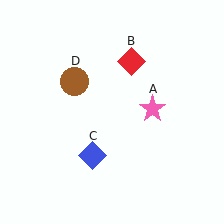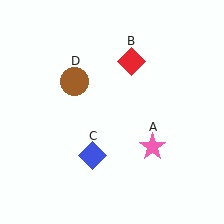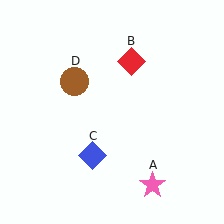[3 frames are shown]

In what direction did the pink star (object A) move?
The pink star (object A) moved down.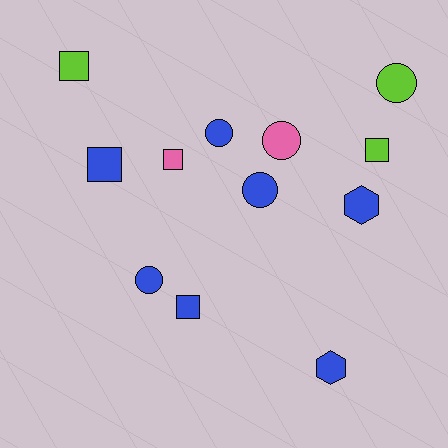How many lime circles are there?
There is 1 lime circle.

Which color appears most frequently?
Blue, with 7 objects.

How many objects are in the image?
There are 12 objects.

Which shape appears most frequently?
Circle, with 5 objects.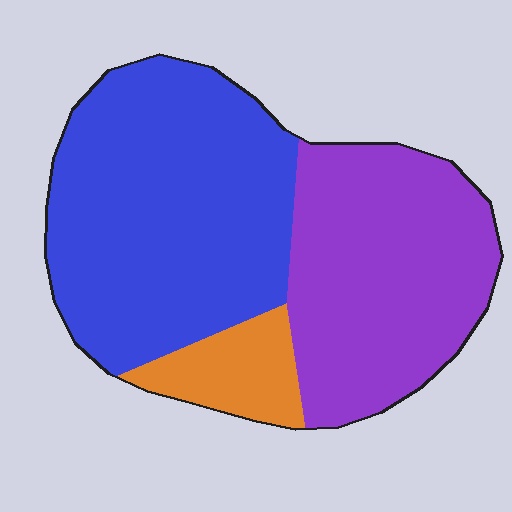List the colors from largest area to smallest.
From largest to smallest: blue, purple, orange.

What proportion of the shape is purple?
Purple covers 39% of the shape.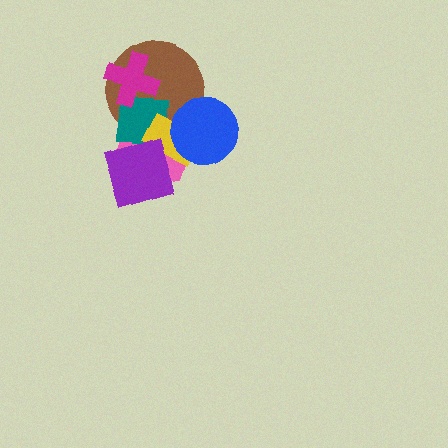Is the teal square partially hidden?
Yes, it is partially covered by another shape.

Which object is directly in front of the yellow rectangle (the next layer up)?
The blue circle is directly in front of the yellow rectangle.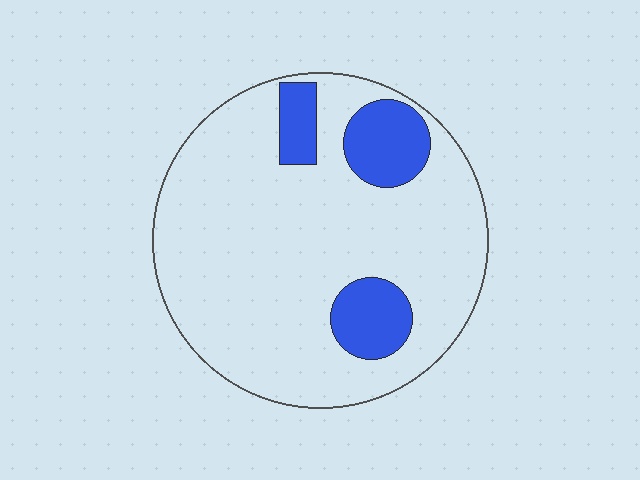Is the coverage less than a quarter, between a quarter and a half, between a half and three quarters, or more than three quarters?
Less than a quarter.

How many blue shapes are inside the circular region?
3.